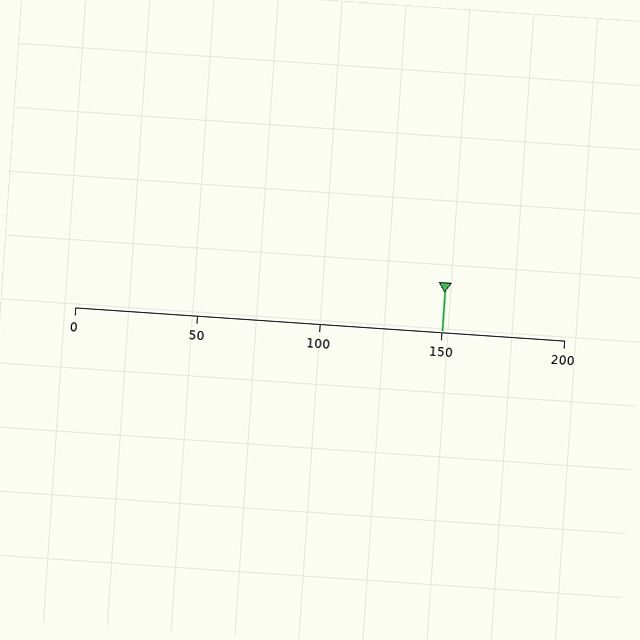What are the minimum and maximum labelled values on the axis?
The axis runs from 0 to 200.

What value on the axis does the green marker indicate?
The marker indicates approximately 150.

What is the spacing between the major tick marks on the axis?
The major ticks are spaced 50 apart.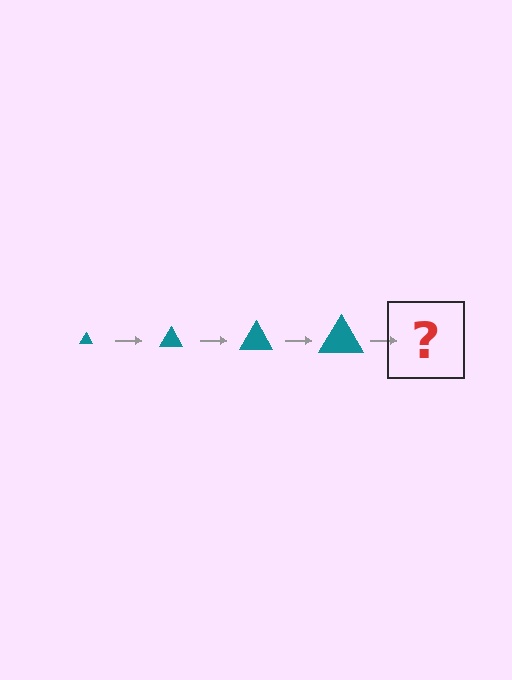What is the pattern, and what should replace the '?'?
The pattern is that the triangle gets progressively larger each step. The '?' should be a teal triangle, larger than the previous one.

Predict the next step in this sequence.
The next step is a teal triangle, larger than the previous one.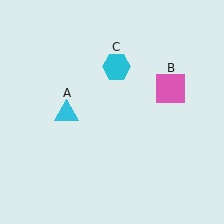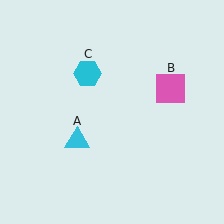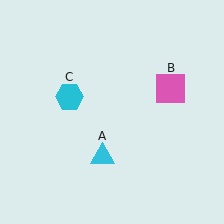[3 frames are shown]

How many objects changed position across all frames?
2 objects changed position: cyan triangle (object A), cyan hexagon (object C).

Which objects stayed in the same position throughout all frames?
Pink square (object B) remained stationary.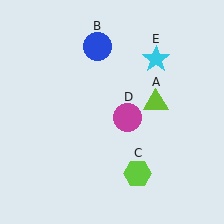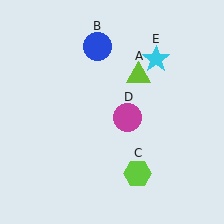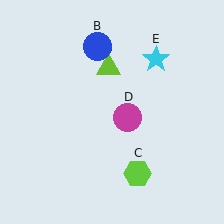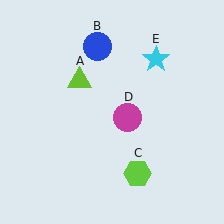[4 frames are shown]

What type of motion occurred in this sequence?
The lime triangle (object A) rotated counterclockwise around the center of the scene.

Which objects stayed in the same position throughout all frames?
Blue circle (object B) and lime hexagon (object C) and magenta circle (object D) and cyan star (object E) remained stationary.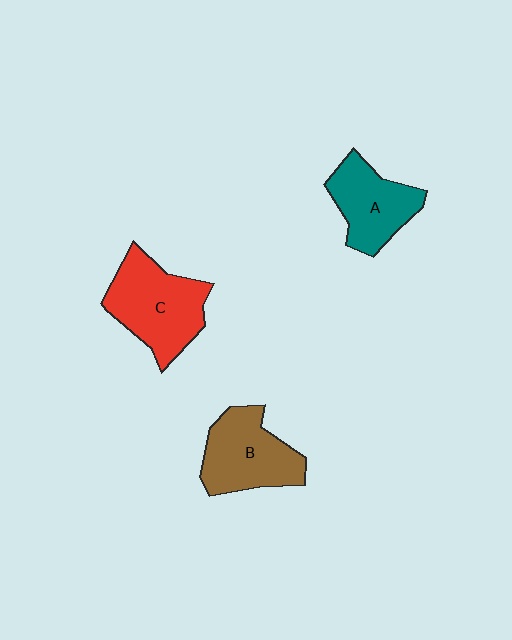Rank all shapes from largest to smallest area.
From largest to smallest: C (red), B (brown), A (teal).